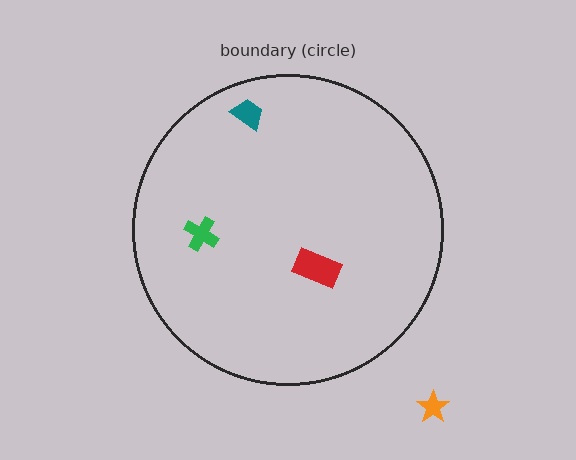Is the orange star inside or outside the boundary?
Outside.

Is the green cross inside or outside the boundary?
Inside.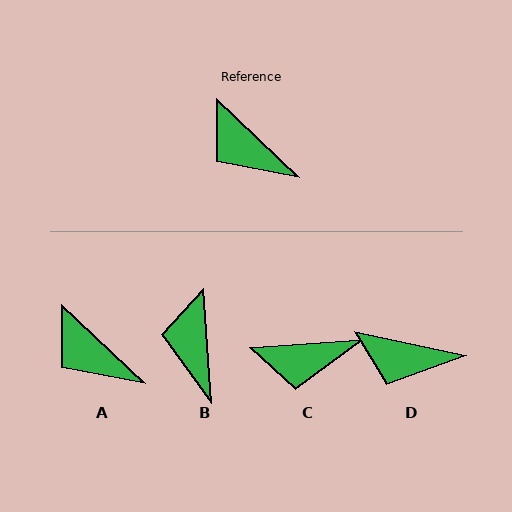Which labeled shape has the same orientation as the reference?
A.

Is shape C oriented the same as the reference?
No, it is off by about 47 degrees.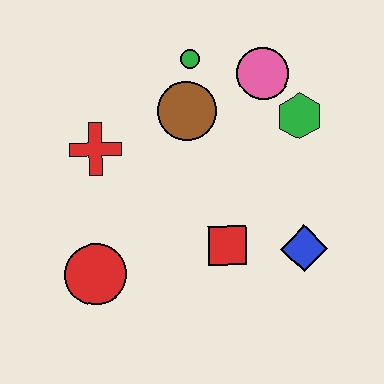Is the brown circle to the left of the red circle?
No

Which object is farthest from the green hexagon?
The red circle is farthest from the green hexagon.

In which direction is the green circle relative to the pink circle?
The green circle is to the left of the pink circle.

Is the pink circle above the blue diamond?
Yes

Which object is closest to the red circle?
The red cross is closest to the red circle.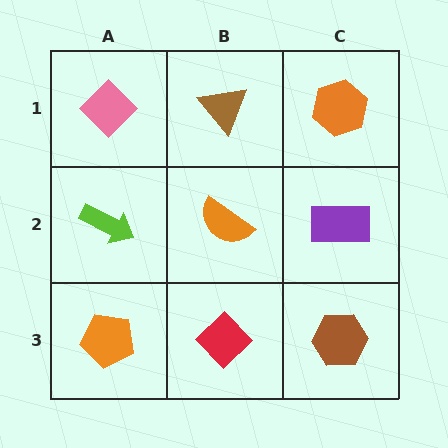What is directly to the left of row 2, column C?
An orange semicircle.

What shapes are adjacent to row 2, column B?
A brown triangle (row 1, column B), a red diamond (row 3, column B), a lime arrow (row 2, column A), a purple rectangle (row 2, column C).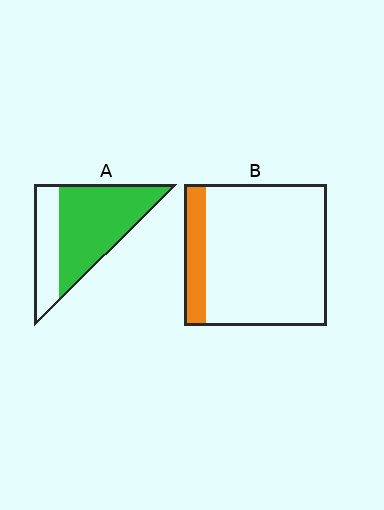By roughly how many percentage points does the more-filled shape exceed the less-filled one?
By roughly 55 percentage points (A over B).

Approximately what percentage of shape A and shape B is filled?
A is approximately 70% and B is approximately 15%.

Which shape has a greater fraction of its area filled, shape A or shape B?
Shape A.